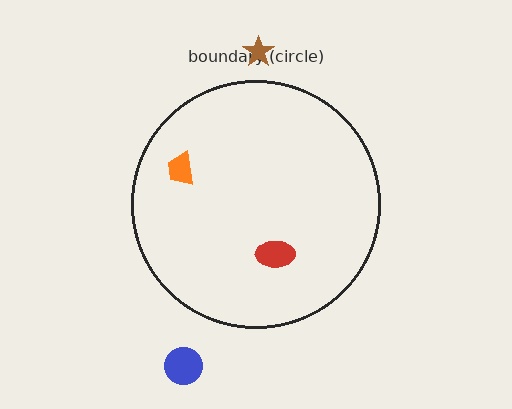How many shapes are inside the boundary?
2 inside, 2 outside.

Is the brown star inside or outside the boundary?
Outside.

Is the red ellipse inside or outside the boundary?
Inside.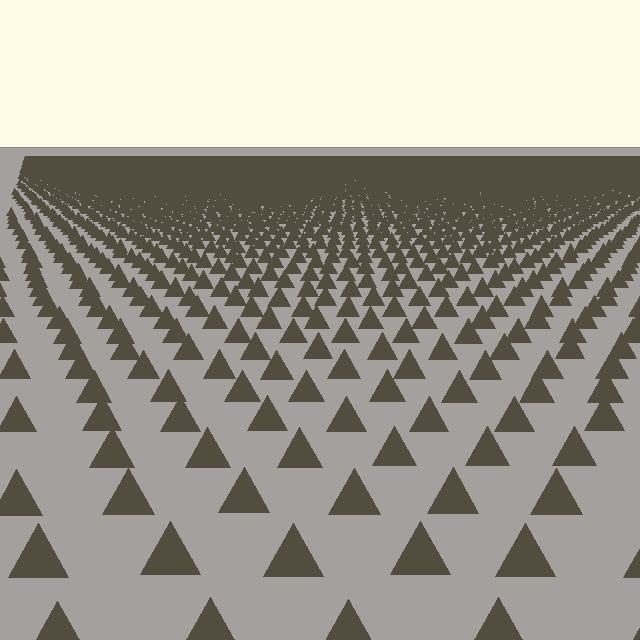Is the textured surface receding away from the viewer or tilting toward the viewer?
The surface is receding away from the viewer. Texture elements get smaller and denser toward the top.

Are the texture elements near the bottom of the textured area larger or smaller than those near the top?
Larger. Near the bottom, elements are closer to the viewer and appear at a bigger on-screen size.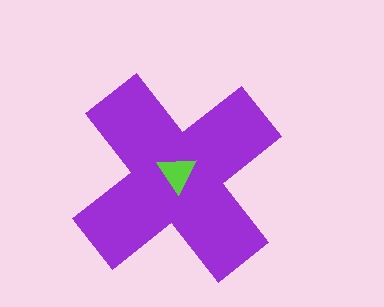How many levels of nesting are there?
2.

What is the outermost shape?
The purple cross.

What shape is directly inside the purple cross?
The lime triangle.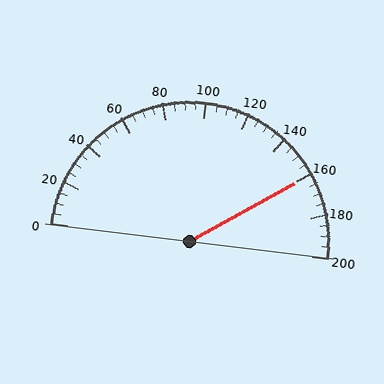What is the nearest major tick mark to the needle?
The nearest major tick mark is 160.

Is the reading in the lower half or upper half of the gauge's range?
The reading is in the upper half of the range (0 to 200).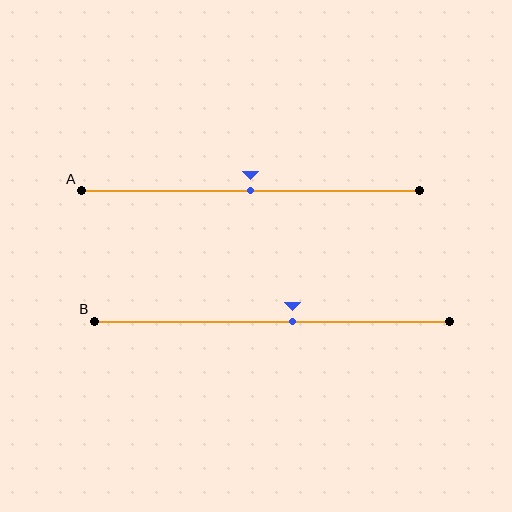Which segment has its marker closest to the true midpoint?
Segment A has its marker closest to the true midpoint.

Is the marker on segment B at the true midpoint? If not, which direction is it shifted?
No, the marker on segment B is shifted to the right by about 6% of the segment length.